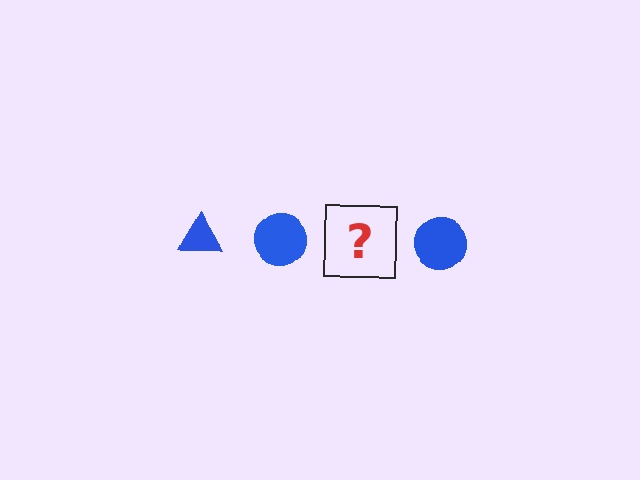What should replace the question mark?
The question mark should be replaced with a blue triangle.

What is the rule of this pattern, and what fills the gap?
The rule is that the pattern cycles through triangle, circle shapes in blue. The gap should be filled with a blue triangle.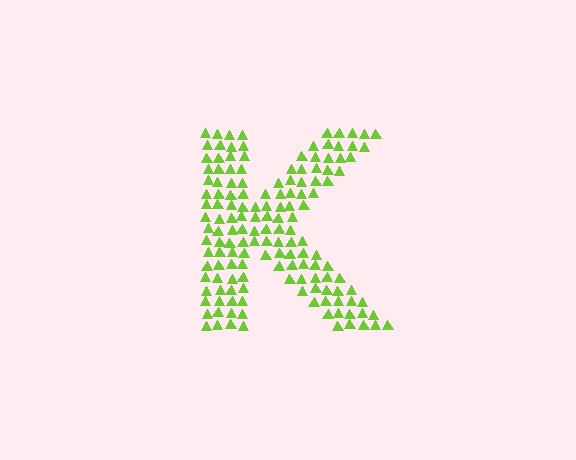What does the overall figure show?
The overall figure shows the letter K.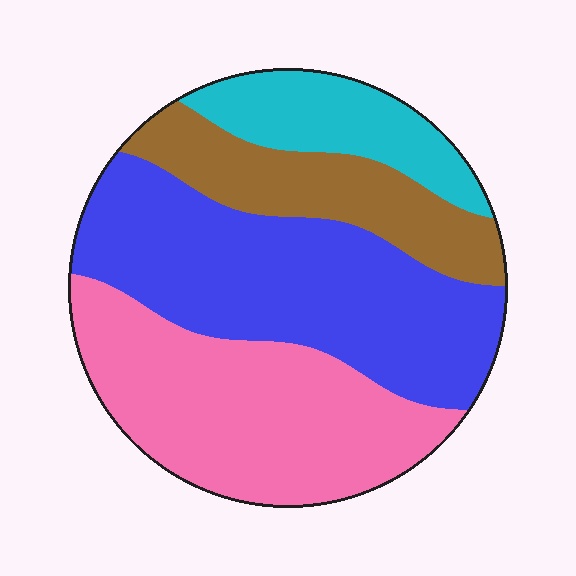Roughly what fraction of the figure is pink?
Pink covers about 35% of the figure.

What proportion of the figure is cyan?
Cyan covers roughly 15% of the figure.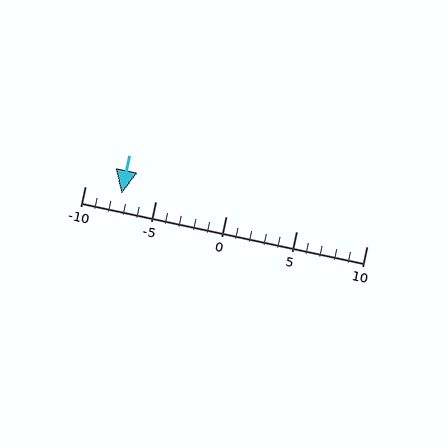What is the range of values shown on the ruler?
The ruler shows values from -10 to 10.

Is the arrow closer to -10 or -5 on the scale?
The arrow is closer to -5.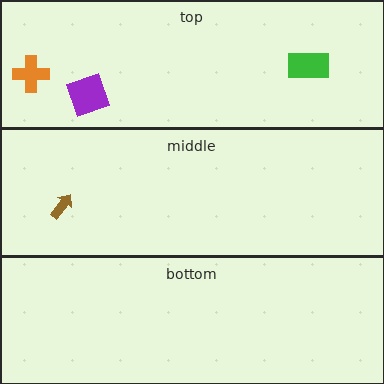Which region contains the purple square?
The top region.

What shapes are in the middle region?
The brown arrow.